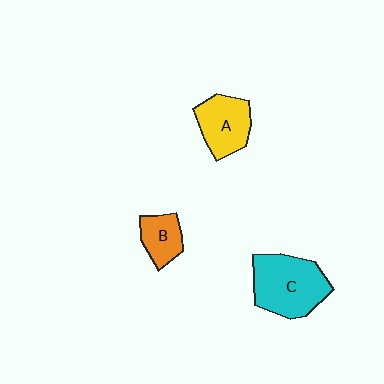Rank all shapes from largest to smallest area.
From largest to smallest: C (cyan), A (yellow), B (orange).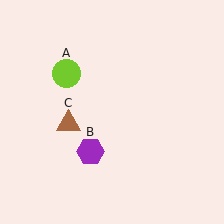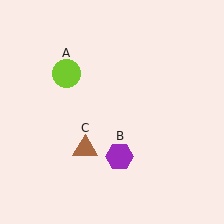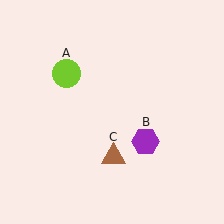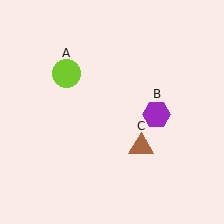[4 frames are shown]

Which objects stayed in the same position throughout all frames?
Lime circle (object A) remained stationary.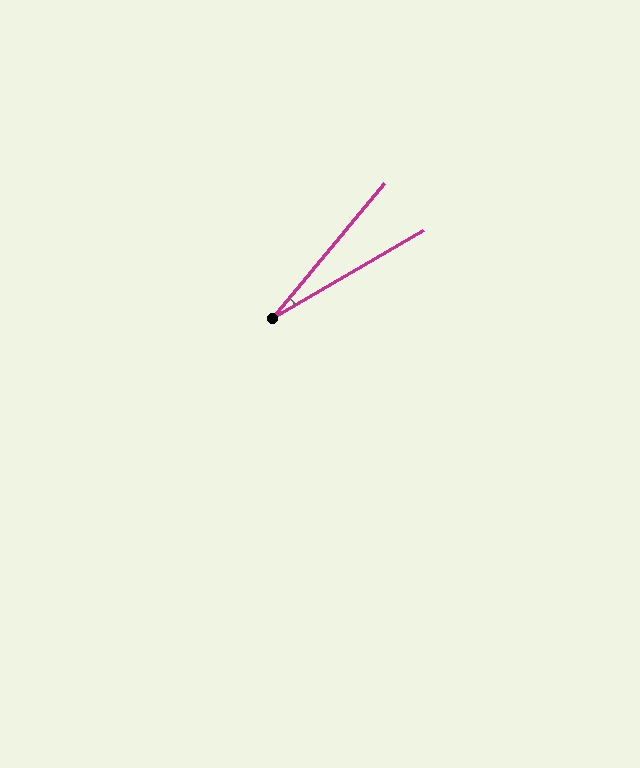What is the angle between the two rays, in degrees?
Approximately 20 degrees.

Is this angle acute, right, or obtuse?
It is acute.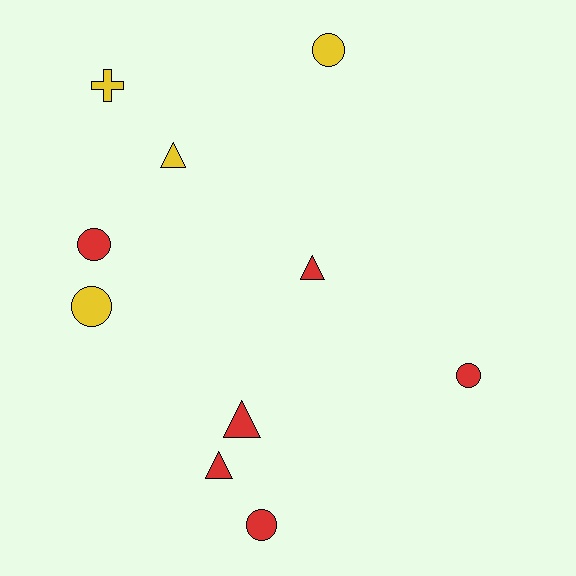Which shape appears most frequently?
Circle, with 5 objects.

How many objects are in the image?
There are 10 objects.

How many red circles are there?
There are 3 red circles.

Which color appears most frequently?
Red, with 6 objects.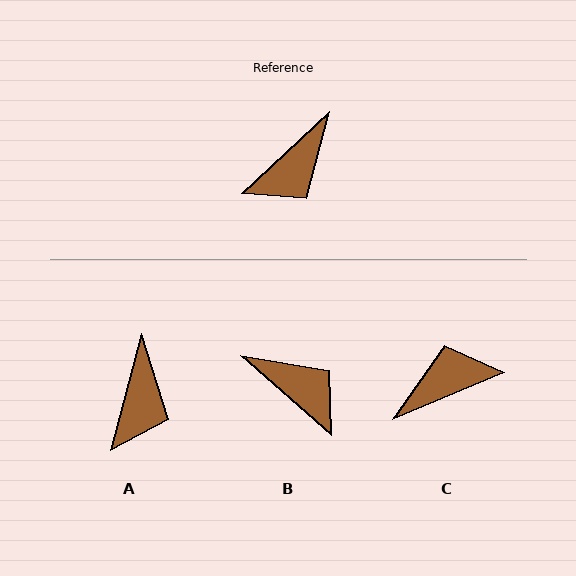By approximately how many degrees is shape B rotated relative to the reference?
Approximately 95 degrees counter-clockwise.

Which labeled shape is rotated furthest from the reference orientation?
C, about 160 degrees away.